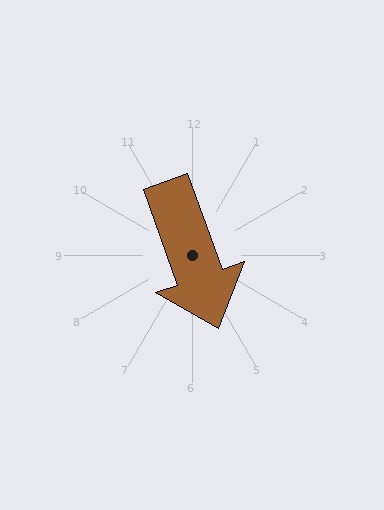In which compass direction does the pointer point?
South.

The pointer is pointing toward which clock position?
Roughly 5 o'clock.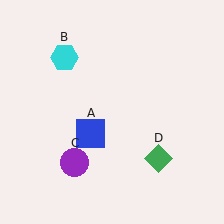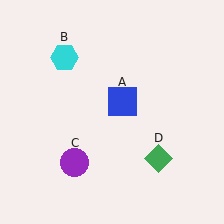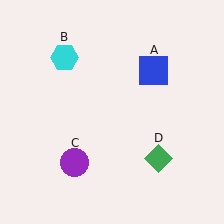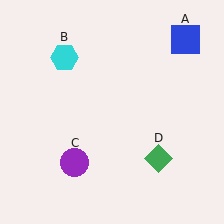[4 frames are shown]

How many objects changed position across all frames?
1 object changed position: blue square (object A).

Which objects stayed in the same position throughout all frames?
Cyan hexagon (object B) and purple circle (object C) and green diamond (object D) remained stationary.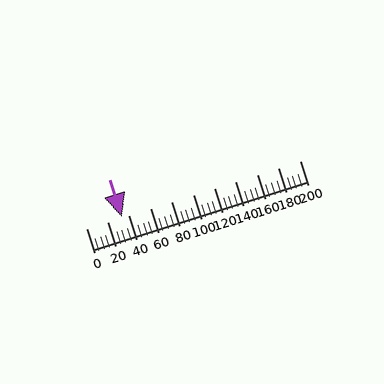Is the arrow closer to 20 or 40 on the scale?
The arrow is closer to 40.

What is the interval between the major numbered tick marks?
The major tick marks are spaced 20 units apart.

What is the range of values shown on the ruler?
The ruler shows values from 0 to 200.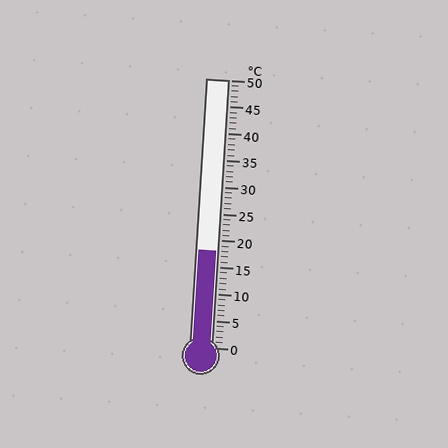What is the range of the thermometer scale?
The thermometer scale ranges from 0°C to 50°C.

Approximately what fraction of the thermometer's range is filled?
The thermometer is filled to approximately 35% of its range.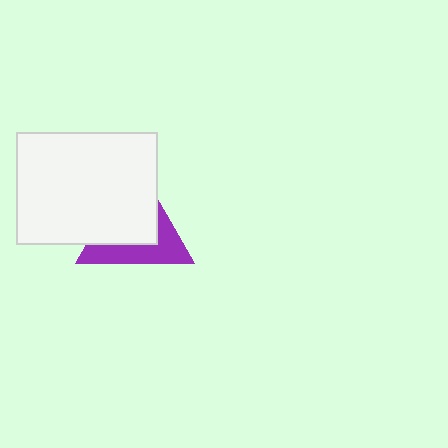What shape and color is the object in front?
The object in front is a white rectangle.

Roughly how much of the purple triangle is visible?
A small part of it is visible (roughly 42%).